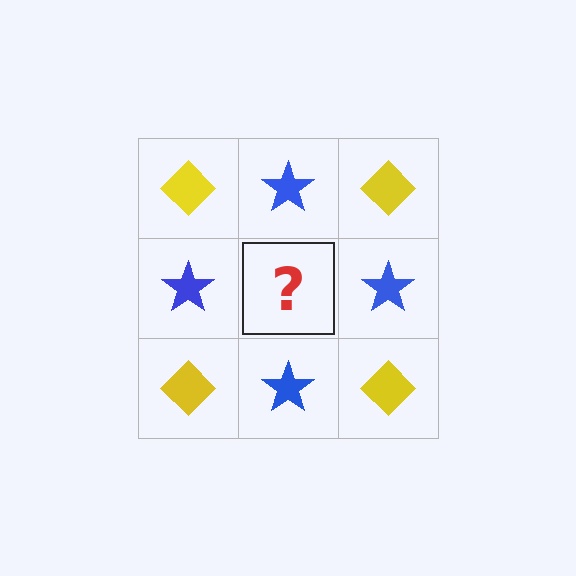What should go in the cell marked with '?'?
The missing cell should contain a yellow diamond.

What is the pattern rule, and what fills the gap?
The rule is that it alternates yellow diamond and blue star in a checkerboard pattern. The gap should be filled with a yellow diamond.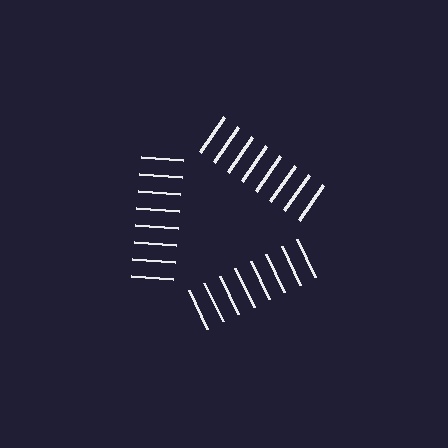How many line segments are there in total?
24 — 8 along each of the 3 edges.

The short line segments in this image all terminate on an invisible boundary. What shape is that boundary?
An illusory triangle — the line segments terminate on its edges but no continuous stroke is drawn.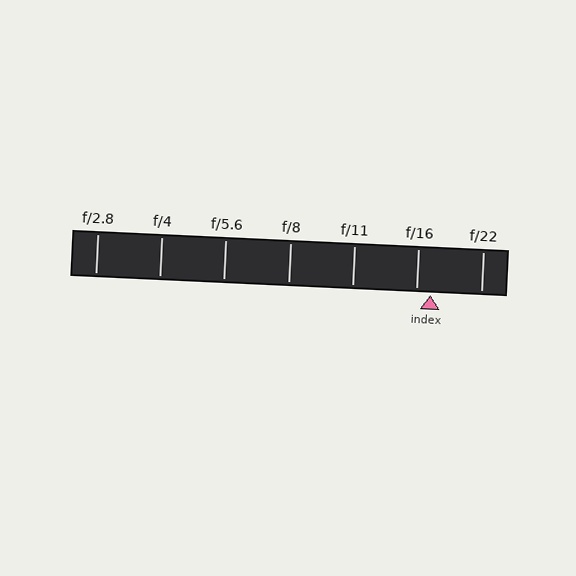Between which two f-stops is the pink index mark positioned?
The index mark is between f/16 and f/22.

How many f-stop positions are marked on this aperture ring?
There are 7 f-stop positions marked.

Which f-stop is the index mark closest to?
The index mark is closest to f/16.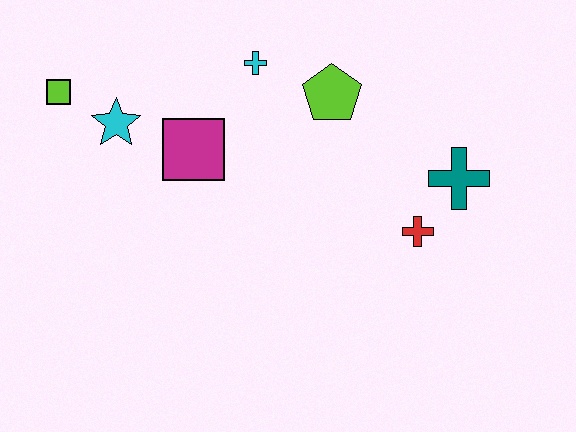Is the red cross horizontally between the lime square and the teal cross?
Yes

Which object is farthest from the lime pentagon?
The lime square is farthest from the lime pentagon.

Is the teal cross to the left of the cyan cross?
No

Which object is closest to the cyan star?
The lime square is closest to the cyan star.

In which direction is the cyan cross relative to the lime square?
The cyan cross is to the right of the lime square.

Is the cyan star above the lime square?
No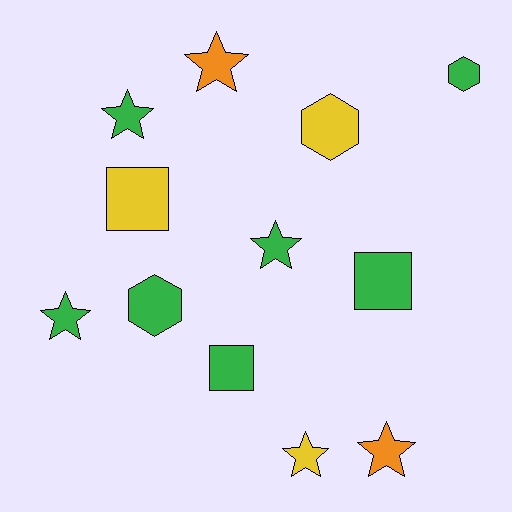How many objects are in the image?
There are 12 objects.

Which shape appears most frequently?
Star, with 6 objects.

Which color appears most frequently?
Green, with 7 objects.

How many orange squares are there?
There are no orange squares.